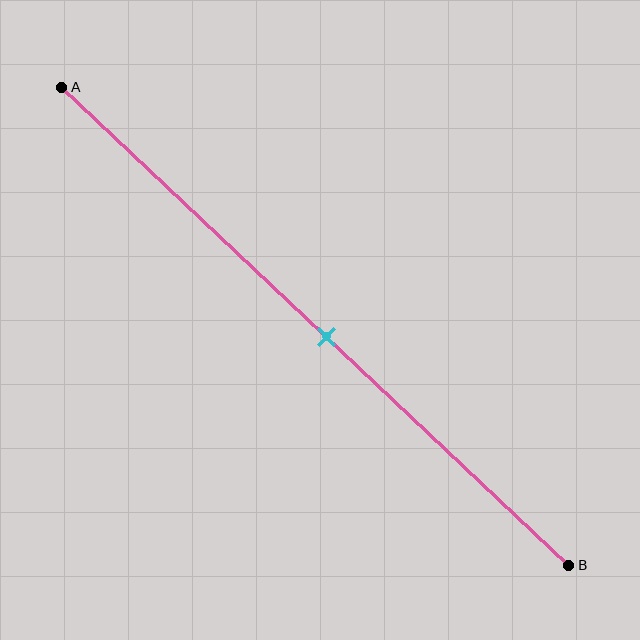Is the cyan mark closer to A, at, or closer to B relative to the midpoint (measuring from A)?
The cyan mark is approximately at the midpoint of segment AB.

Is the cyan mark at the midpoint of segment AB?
Yes, the mark is approximately at the midpoint.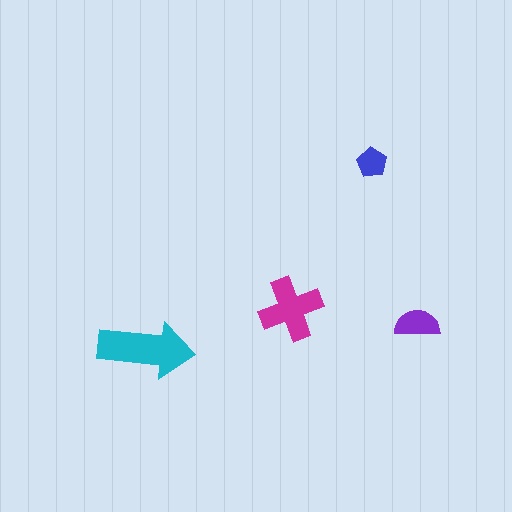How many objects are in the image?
There are 4 objects in the image.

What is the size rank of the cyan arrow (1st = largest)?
1st.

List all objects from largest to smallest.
The cyan arrow, the magenta cross, the purple semicircle, the blue pentagon.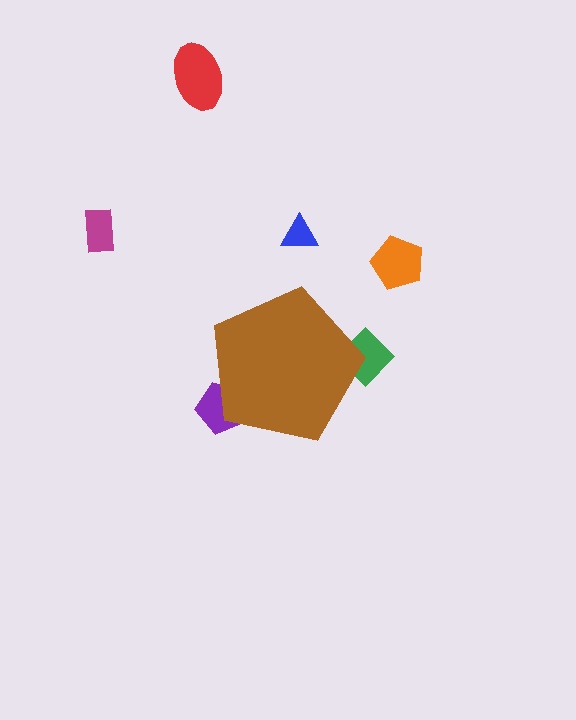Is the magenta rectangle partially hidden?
No, the magenta rectangle is fully visible.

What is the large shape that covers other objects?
A brown pentagon.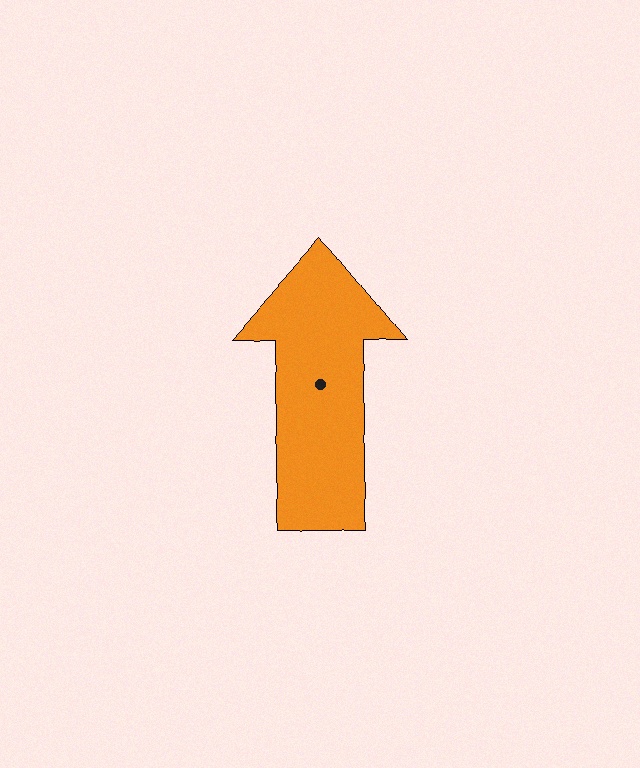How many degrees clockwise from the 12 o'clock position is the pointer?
Approximately 1 degrees.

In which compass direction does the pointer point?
North.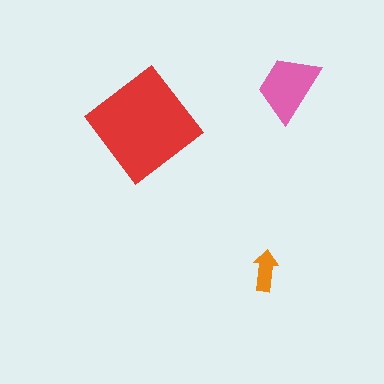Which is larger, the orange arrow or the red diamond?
The red diamond.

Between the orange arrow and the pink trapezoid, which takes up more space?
The pink trapezoid.